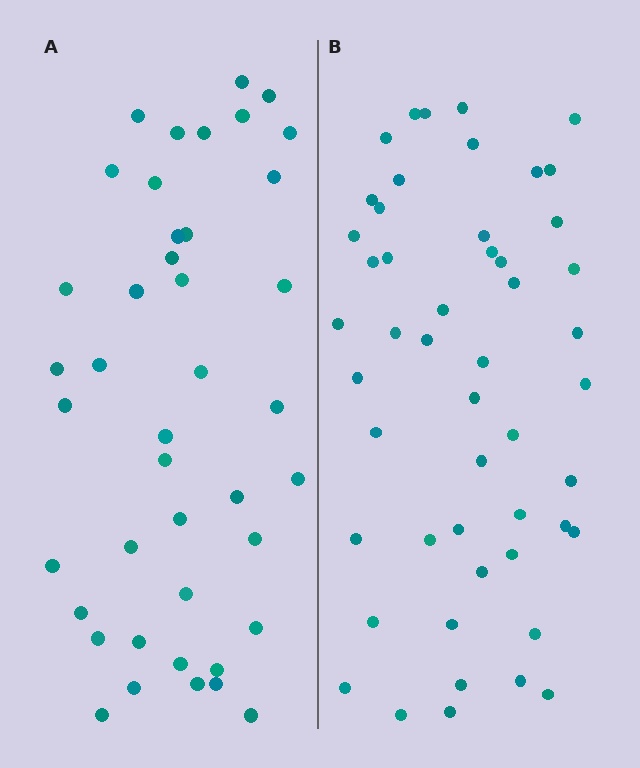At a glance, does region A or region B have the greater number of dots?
Region B (the right region) has more dots.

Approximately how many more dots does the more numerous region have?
Region B has roughly 8 or so more dots than region A.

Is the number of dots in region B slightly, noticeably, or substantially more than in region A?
Region B has only slightly more — the two regions are fairly close. The ratio is roughly 1.2 to 1.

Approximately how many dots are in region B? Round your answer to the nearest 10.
About 50 dots.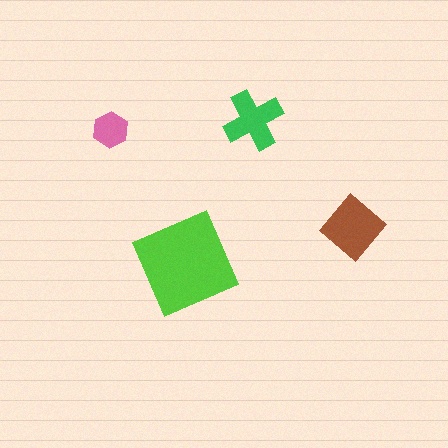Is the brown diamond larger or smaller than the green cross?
Larger.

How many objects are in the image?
There are 4 objects in the image.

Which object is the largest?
The lime diamond.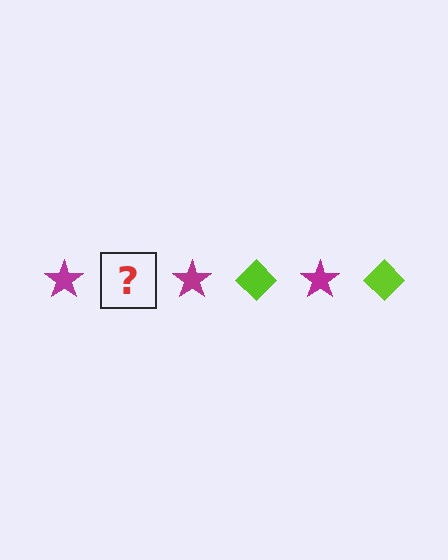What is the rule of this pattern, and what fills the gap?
The rule is that the pattern alternates between magenta star and lime diamond. The gap should be filled with a lime diamond.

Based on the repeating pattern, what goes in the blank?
The blank should be a lime diamond.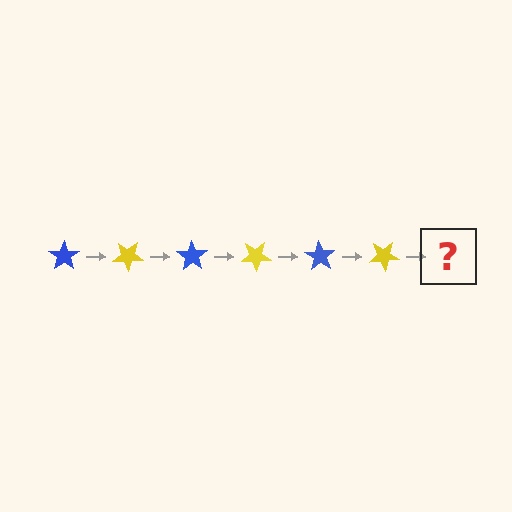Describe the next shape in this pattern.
It should be a blue star, rotated 210 degrees from the start.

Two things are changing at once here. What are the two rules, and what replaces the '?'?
The two rules are that it rotates 35 degrees each step and the color cycles through blue and yellow. The '?' should be a blue star, rotated 210 degrees from the start.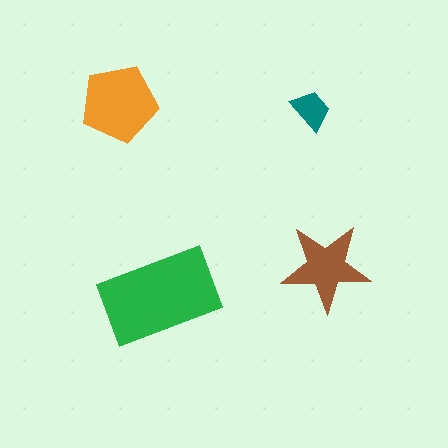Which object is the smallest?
The teal trapezoid.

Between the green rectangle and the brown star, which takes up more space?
The green rectangle.